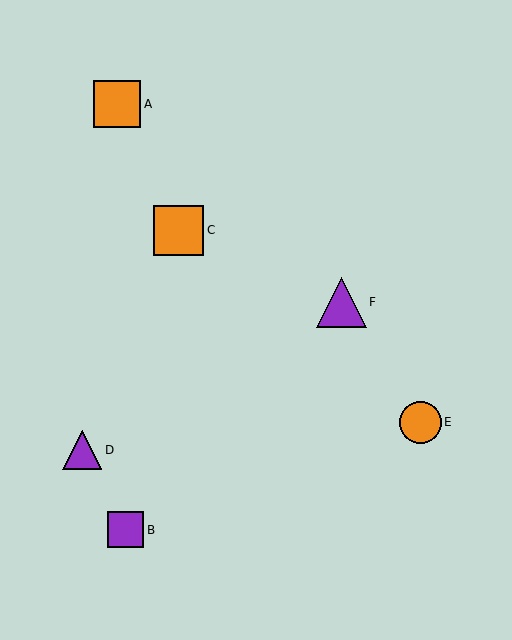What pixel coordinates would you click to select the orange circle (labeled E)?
Click at (420, 422) to select the orange circle E.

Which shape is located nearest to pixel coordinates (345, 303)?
The purple triangle (labeled F) at (341, 302) is nearest to that location.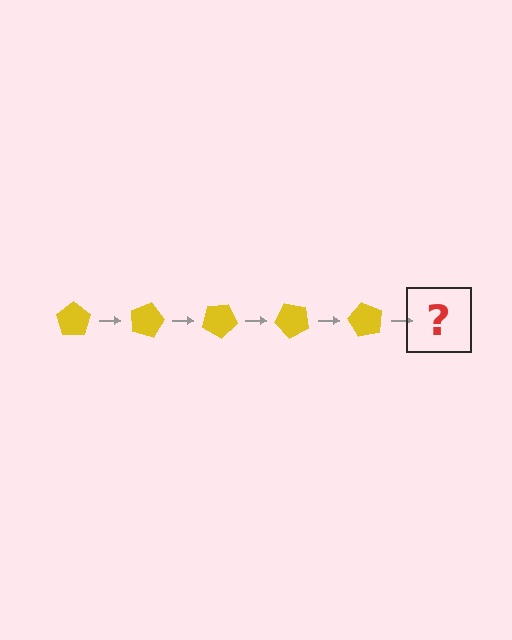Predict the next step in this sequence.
The next step is a yellow pentagon rotated 75 degrees.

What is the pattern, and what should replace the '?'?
The pattern is that the pentagon rotates 15 degrees each step. The '?' should be a yellow pentagon rotated 75 degrees.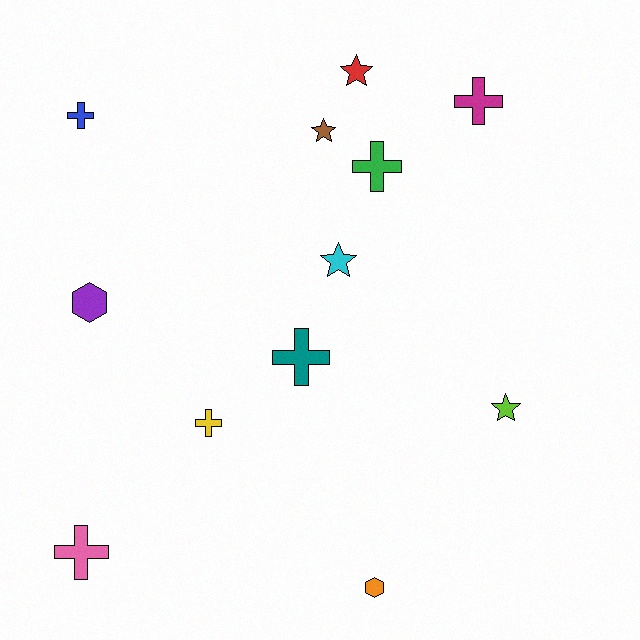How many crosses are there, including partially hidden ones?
There are 6 crosses.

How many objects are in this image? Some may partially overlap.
There are 12 objects.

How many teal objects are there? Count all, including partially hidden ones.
There is 1 teal object.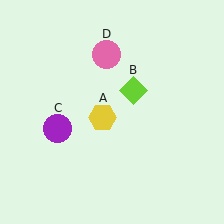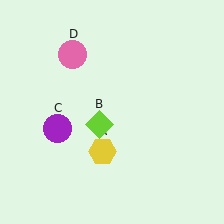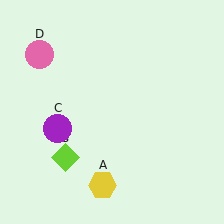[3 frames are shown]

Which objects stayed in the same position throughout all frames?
Purple circle (object C) remained stationary.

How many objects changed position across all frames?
3 objects changed position: yellow hexagon (object A), lime diamond (object B), pink circle (object D).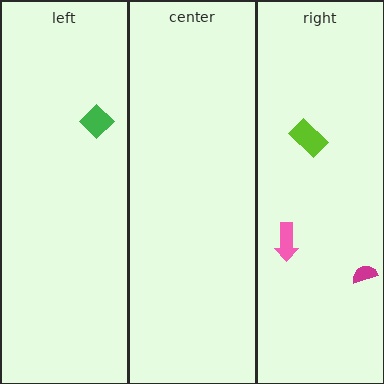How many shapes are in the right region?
3.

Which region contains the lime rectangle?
The right region.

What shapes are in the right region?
The pink arrow, the magenta semicircle, the lime rectangle.